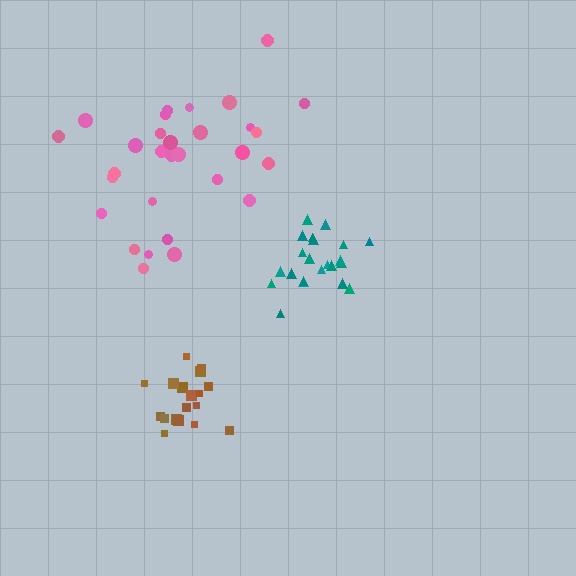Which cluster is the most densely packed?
Brown.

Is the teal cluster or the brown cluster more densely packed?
Brown.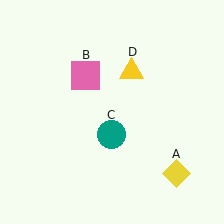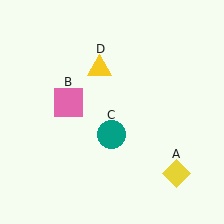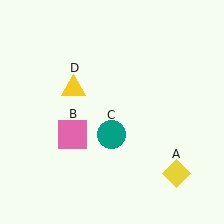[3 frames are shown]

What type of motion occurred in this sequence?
The pink square (object B), yellow triangle (object D) rotated counterclockwise around the center of the scene.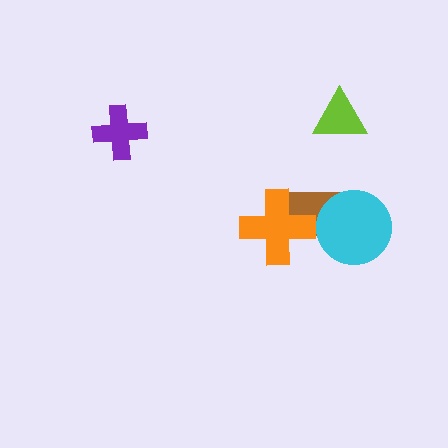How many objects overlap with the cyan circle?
1 object overlaps with the cyan circle.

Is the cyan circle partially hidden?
No, no other shape covers it.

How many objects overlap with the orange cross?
1 object overlaps with the orange cross.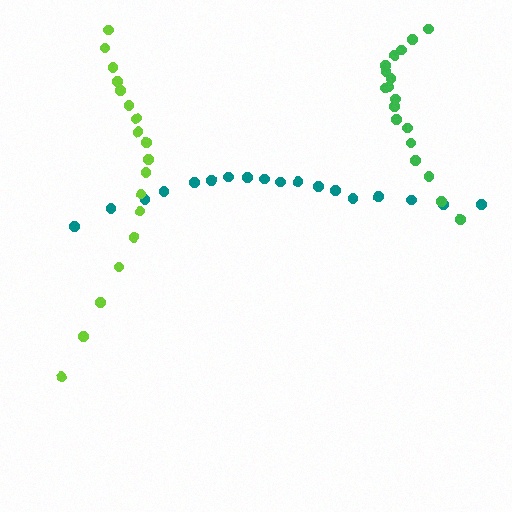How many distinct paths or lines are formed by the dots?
There are 3 distinct paths.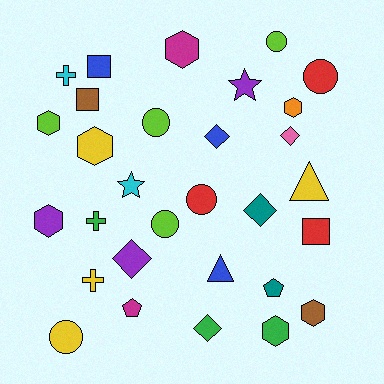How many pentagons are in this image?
There are 2 pentagons.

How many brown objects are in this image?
There are 2 brown objects.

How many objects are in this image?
There are 30 objects.